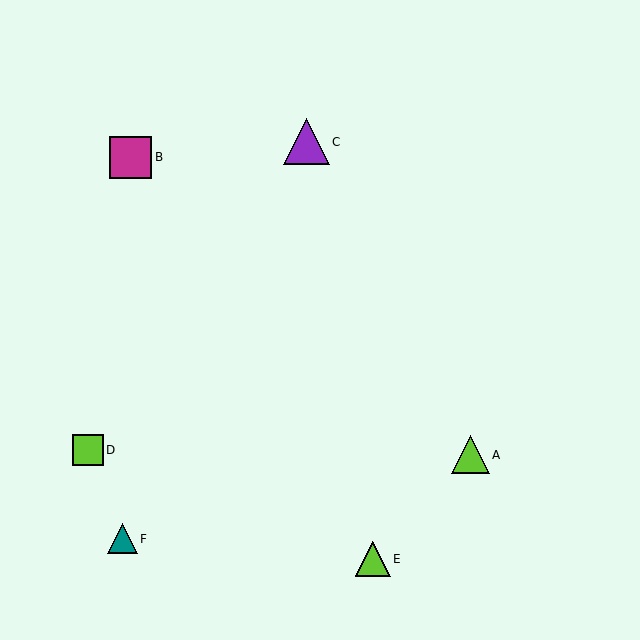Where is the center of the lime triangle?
The center of the lime triangle is at (470, 455).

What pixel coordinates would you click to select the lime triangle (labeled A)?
Click at (470, 455) to select the lime triangle A.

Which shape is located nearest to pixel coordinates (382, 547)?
The lime triangle (labeled E) at (373, 559) is nearest to that location.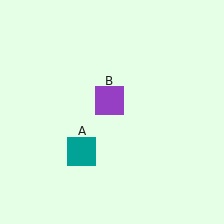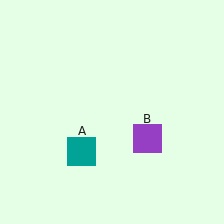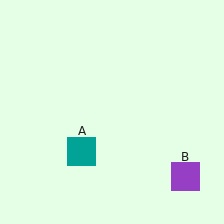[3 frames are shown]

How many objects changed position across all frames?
1 object changed position: purple square (object B).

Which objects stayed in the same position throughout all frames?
Teal square (object A) remained stationary.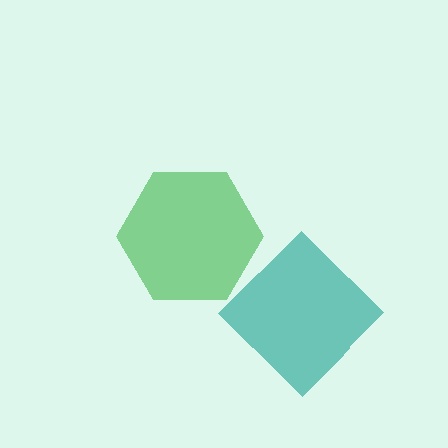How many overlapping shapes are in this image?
There are 2 overlapping shapes in the image.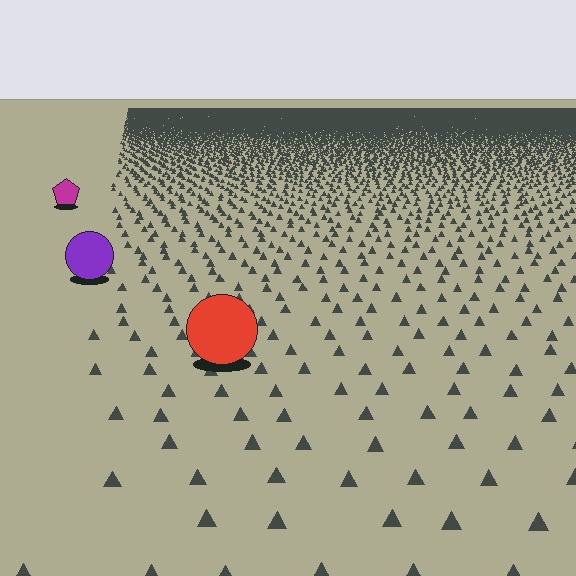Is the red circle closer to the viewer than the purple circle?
Yes. The red circle is closer — you can tell from the texture gradient: the ground texture is coarser near it.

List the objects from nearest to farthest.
From nearest to farthest: the red circle, the purple circle, the magenta pentagon.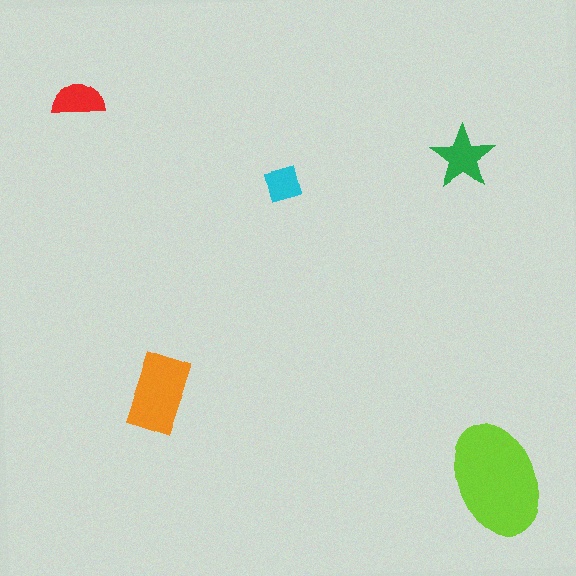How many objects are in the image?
There are 5 objects in the image.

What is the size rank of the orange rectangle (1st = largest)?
2nd.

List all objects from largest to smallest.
The lime ellipse, the orange rectangle, the green star, the red semicircle, the cyan square.